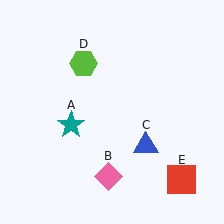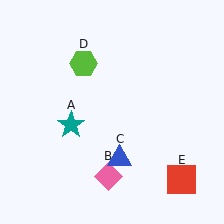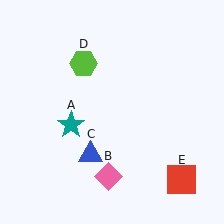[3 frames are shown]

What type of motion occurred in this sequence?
The blue triangle (object C) rotated clockwise around the center of the scene.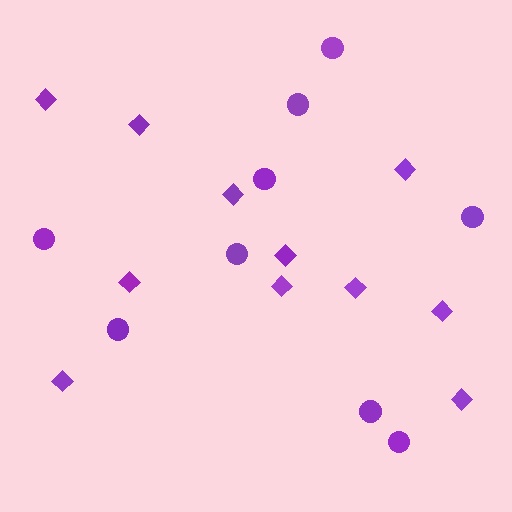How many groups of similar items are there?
There are 2 groups: one group of diamonds (11) and one group of circles (9).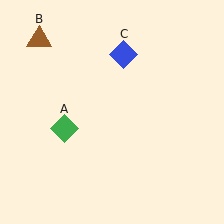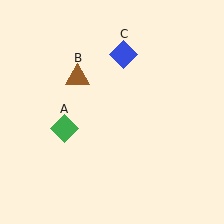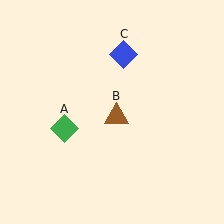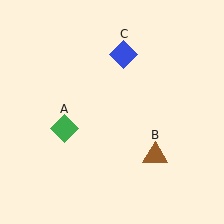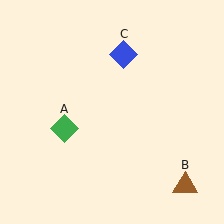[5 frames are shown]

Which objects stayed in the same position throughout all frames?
Green diamond (object A) and blue diamond (object C) remained stationary.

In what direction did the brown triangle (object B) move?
The brown triangle (object B) moved down and to the right.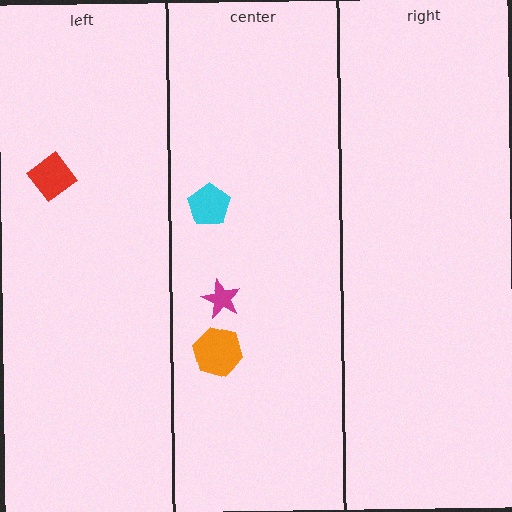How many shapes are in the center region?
3.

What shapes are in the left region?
The red diamond.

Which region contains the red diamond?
The left region.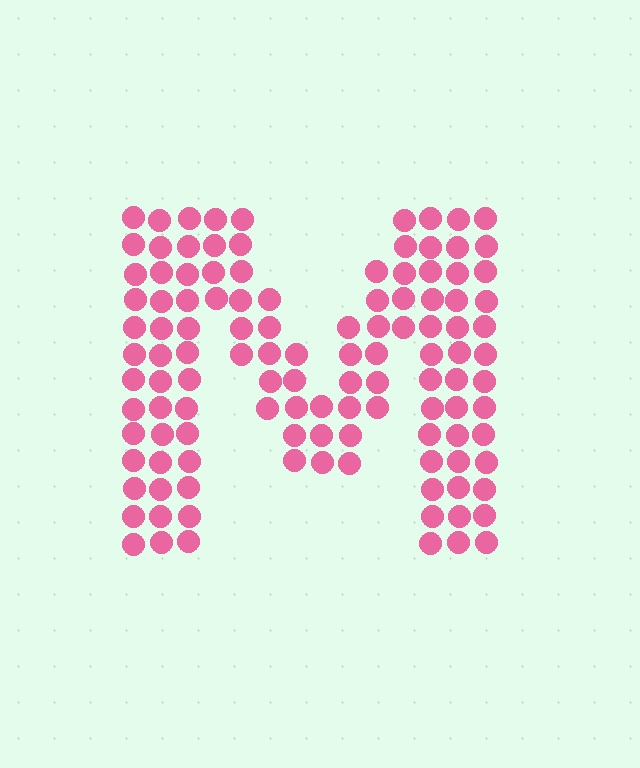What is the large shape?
The large shape is the letter M.